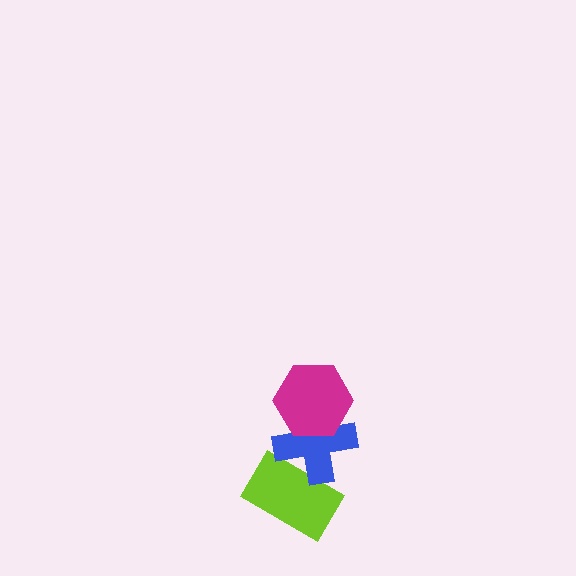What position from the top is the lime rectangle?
The lime rectangle is 3rd from the top.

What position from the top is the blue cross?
The blue cross is 2nd from the top.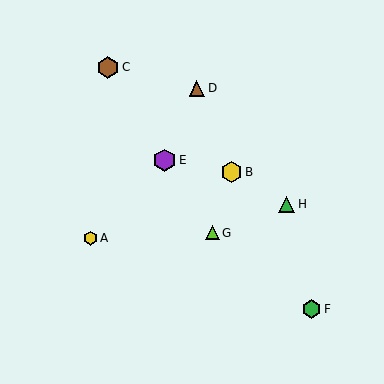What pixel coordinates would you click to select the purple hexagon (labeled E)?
Click at (165, 160) to select the purple hexagon E.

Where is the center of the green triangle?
The center of the green triangle is at (287, 204).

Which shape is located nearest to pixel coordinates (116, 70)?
The brown hexagon (labeled C) at (108, 67) is nearest to that location.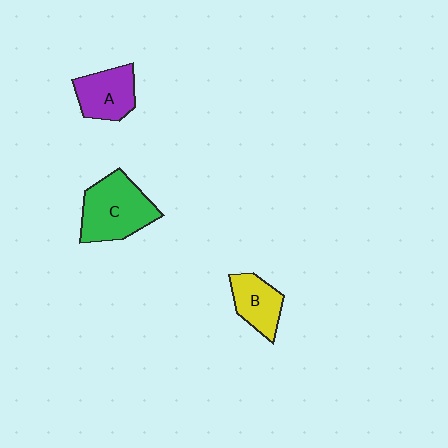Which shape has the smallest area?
Shape B (yellow).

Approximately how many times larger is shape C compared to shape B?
Approximately 1.6 times.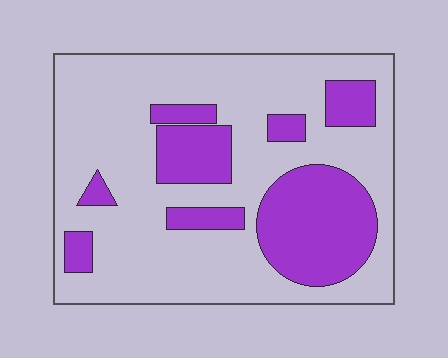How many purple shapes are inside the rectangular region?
8.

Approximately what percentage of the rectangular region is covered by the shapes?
Approximately 30%.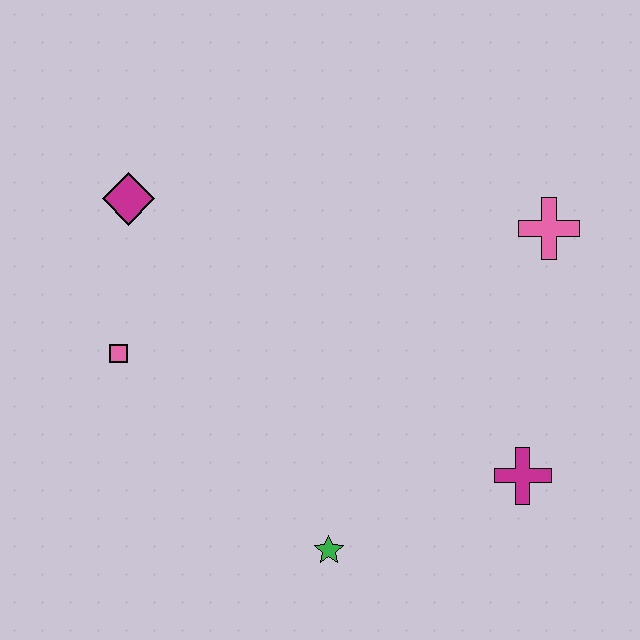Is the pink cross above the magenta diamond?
No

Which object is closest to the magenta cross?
The green star is closest to the magenta cross.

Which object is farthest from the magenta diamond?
The magenta cross is farthest from the magenta diamond.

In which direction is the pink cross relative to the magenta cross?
The pink cross is above the magenta cross.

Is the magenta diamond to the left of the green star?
Yes